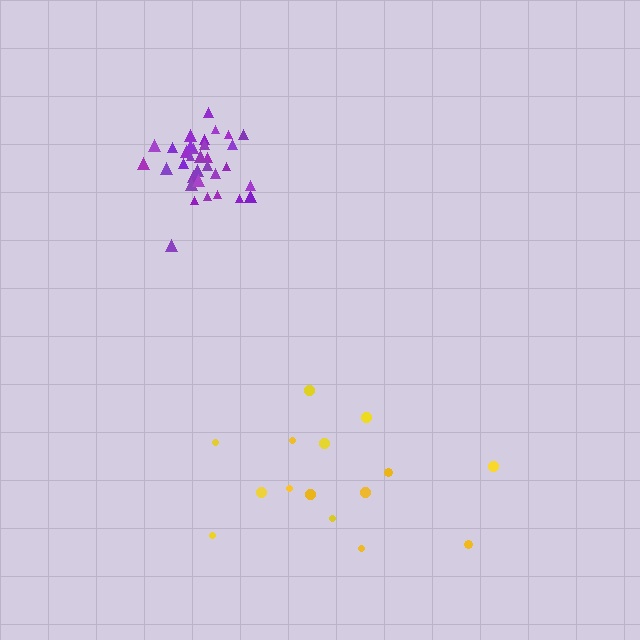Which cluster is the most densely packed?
Purple.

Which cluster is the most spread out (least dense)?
Yellow.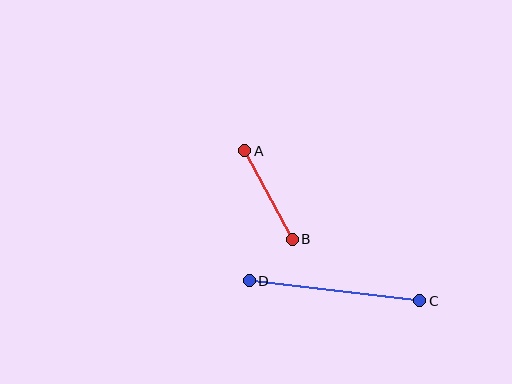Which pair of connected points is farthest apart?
Points C and D are farthest apart.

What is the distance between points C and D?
The distance is approximately 172 pixels.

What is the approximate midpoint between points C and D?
The midpoint is at approximately (335, 291) pixels.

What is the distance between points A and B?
The distance is approximately 101 pixels.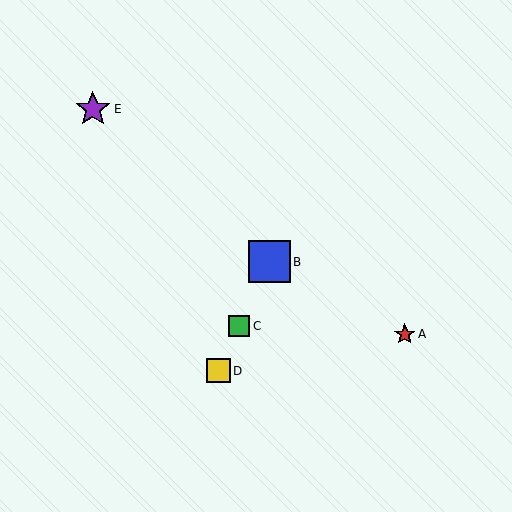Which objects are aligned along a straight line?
Objects B, C, D are aligned along a straight line.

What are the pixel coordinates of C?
Object C is at (239, 326).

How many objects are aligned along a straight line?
3 objects (B, C, D) are aligned along a straight line.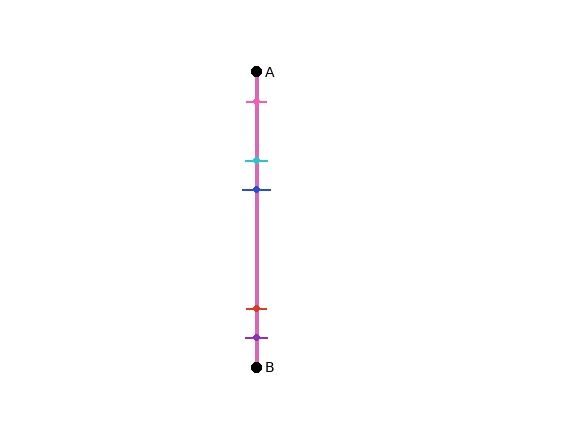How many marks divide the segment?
There are 5 marks dividing the segment.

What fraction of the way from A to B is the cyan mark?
The cyan mark is approximately 30% (0.3) of the way from A to B.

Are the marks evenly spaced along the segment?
No, the marks are not evenly spaced.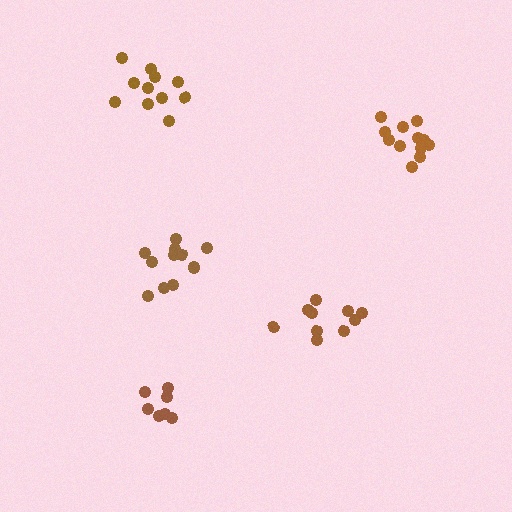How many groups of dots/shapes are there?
There are 5 groups.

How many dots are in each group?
Group 1: 11 dots, Group 2: 12 dots, Group 3: 11 dots, Group 4: 10 dots, Group 5: 7 dots (51 total).